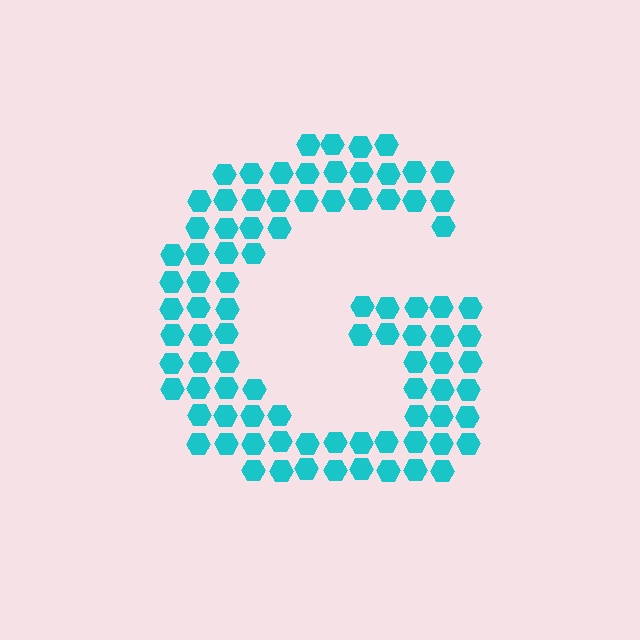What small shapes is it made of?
It is made of small hexagons.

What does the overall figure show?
The overall figure shows the letter G.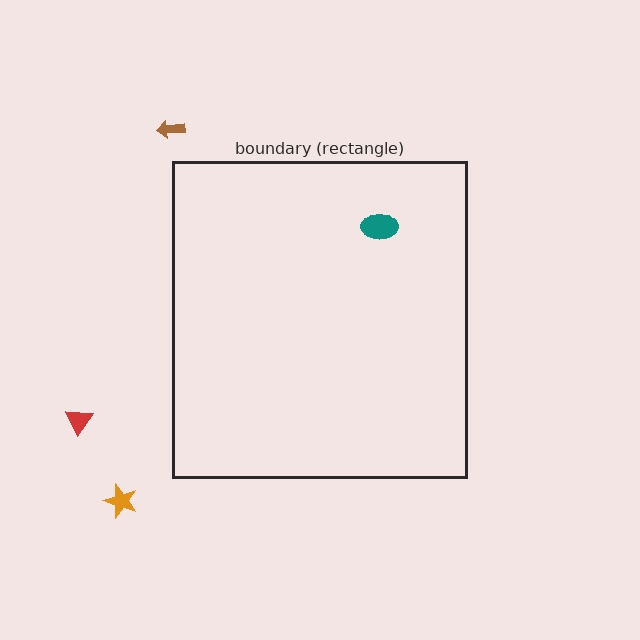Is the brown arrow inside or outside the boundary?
Outside.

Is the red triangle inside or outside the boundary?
Outside.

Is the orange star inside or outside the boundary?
Outside.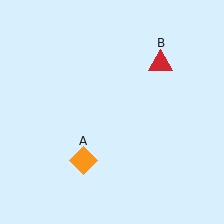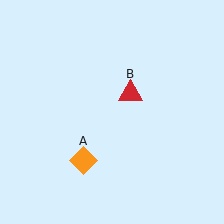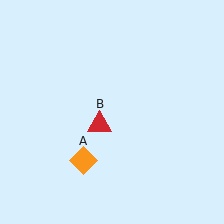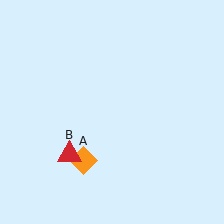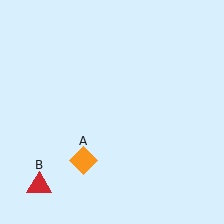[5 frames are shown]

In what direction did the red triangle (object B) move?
The red triangle (object B) moved down and to the left.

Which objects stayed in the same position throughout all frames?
Orange diamond (object A) remained stationary.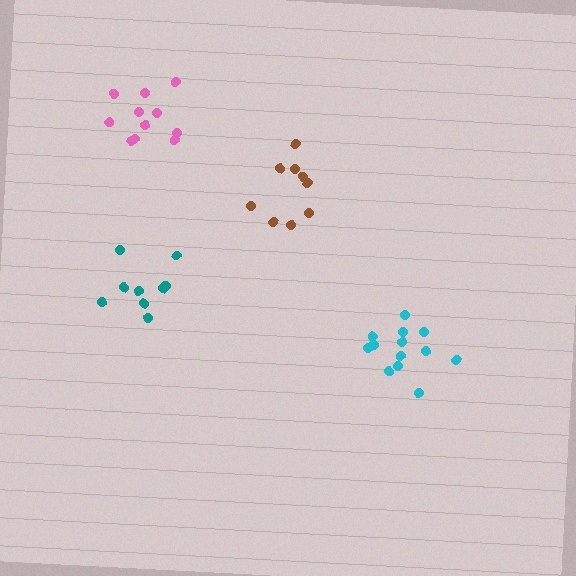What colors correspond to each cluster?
The clusters are colored: brown, cyan, teal, pink.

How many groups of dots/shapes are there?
There are 4 groups.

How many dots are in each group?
Group 1: 9 dots, Group 2: 13 dots, Group 3: 9 dots, Group 4: 11 dots (42 total).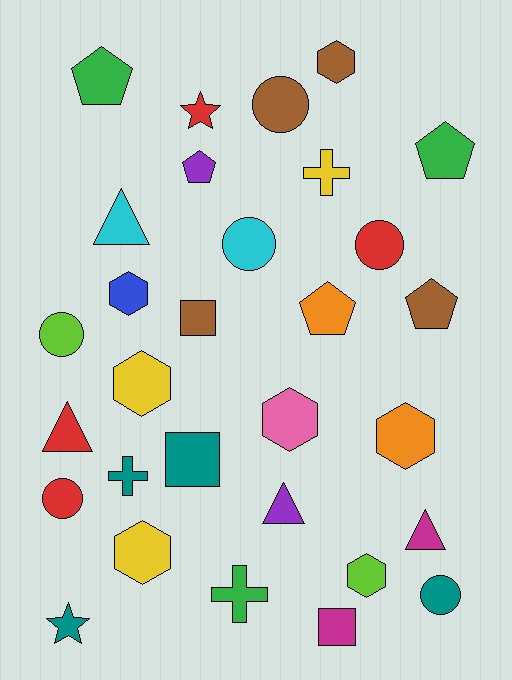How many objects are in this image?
There are 30 objects.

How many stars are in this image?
There are 2 stars.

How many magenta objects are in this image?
There are 2 magenta objects.